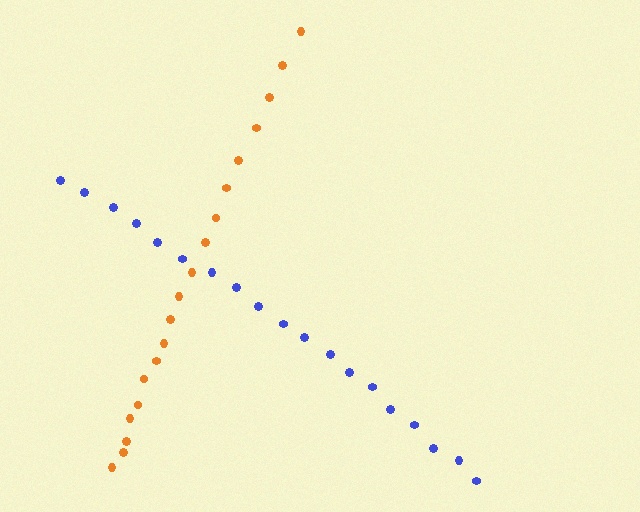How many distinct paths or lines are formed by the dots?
There are 2 distinct paths.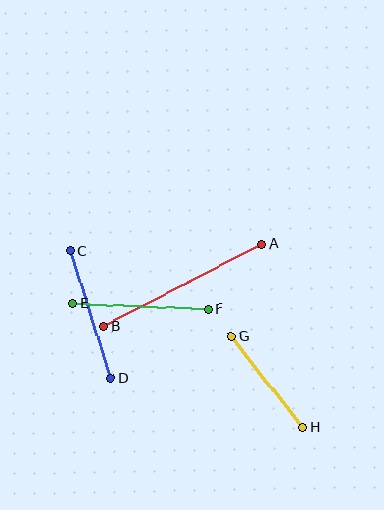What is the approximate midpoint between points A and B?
The midpoint is at approximately (183, 285) pixels.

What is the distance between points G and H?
The distance is approximately 116 pixels.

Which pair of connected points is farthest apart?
Points A and B are farthest apart.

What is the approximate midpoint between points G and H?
The midpoint is at approximately (267, 382) pixels.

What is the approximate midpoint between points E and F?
The midpoint is at approximately (140, 306) pixels.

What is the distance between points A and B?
The distance is approximately 178 pixels.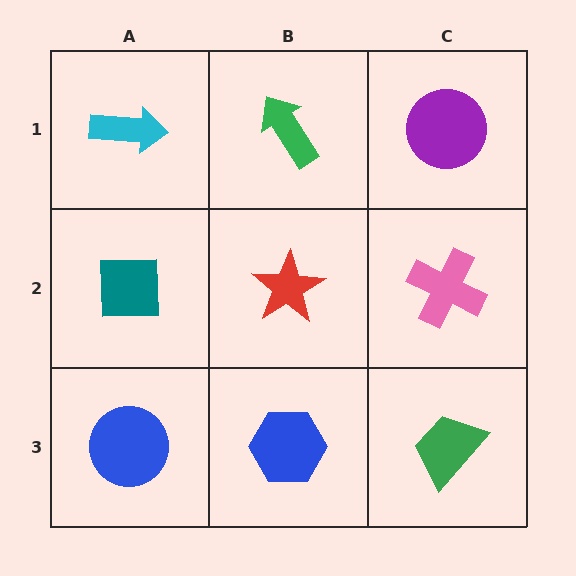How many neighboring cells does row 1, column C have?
2.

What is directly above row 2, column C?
A purple circle.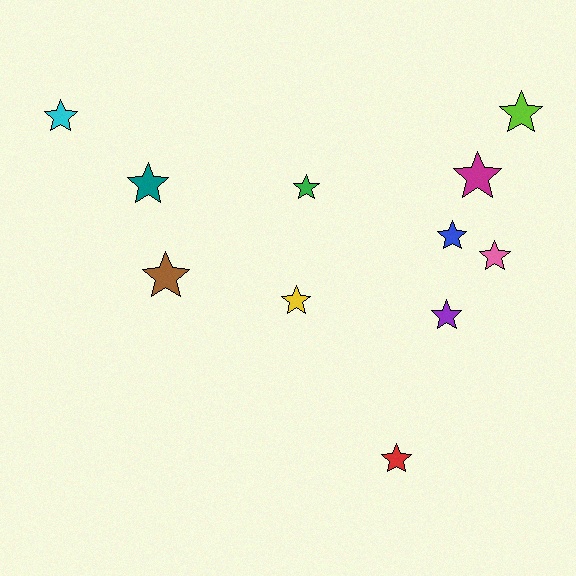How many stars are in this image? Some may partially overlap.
There are 11 stars.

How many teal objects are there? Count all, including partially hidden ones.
There is 1 teal object.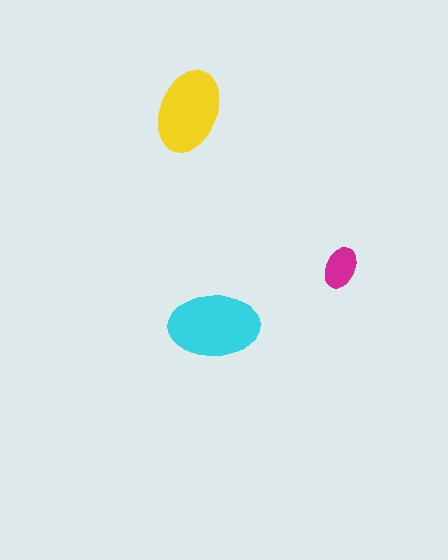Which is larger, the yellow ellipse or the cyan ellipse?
The cyan one.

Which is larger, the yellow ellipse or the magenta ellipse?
The yellow one.